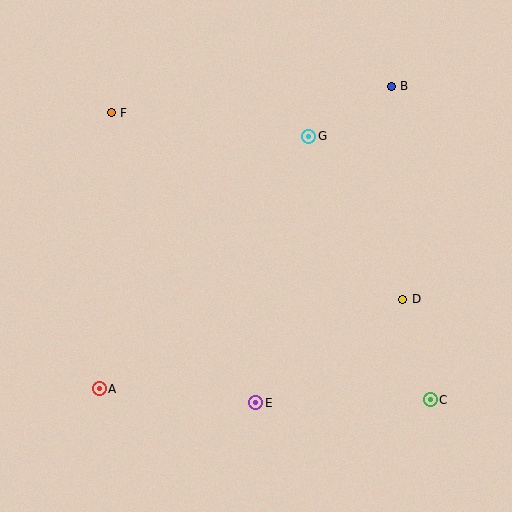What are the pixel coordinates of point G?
Point G is at (309, 136).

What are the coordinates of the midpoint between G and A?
The midpoint between G and A is at (204, 262).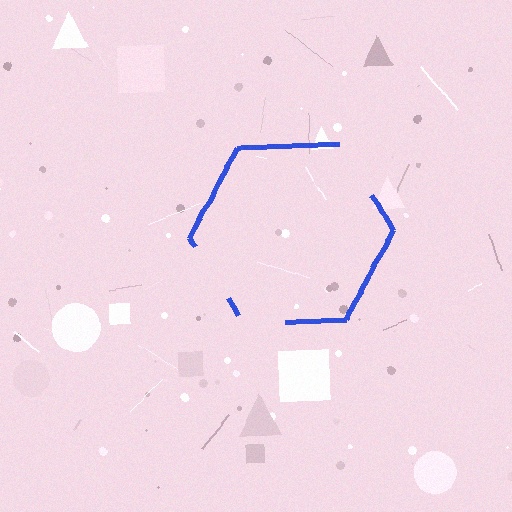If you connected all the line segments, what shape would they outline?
They would outline a hexagon.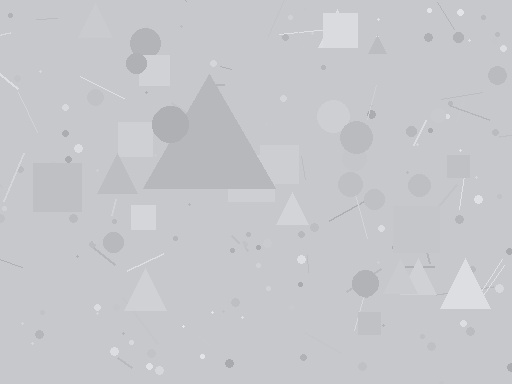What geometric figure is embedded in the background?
A triangle is embedded in the background.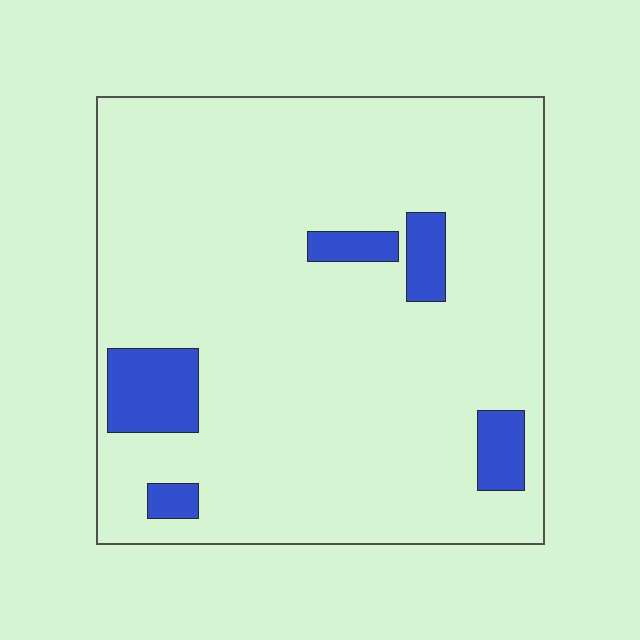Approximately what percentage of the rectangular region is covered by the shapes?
Approximately 10%.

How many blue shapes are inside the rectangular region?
5.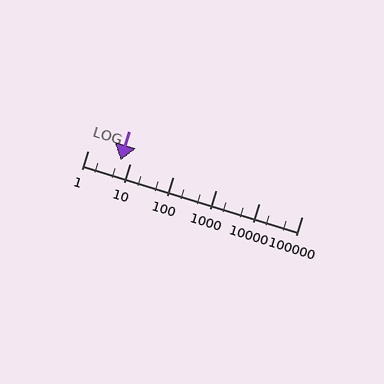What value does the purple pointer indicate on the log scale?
The pointer indicates approximately 6.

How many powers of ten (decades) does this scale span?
The scale spans 5 decades, from 1 to 100000.